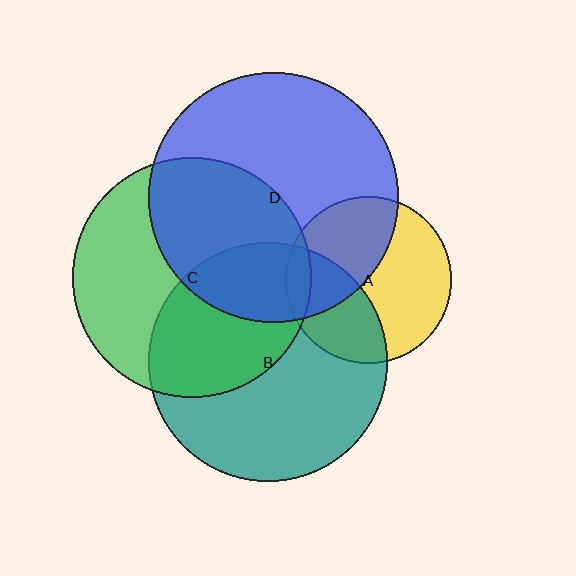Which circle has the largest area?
Circle D (blue).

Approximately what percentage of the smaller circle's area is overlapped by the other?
Approximately 45%.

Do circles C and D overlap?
Yes.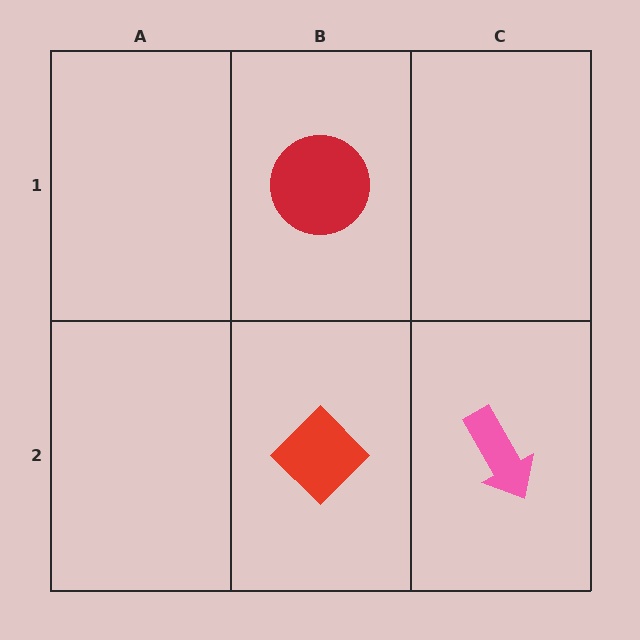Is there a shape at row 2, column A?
No, that cell is empty.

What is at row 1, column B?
A red circle.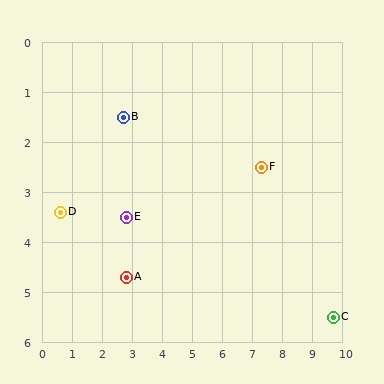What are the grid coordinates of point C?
Point C is at approximately (9.7, 5.5).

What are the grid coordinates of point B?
Point B is at approximately (2.7, 1.5).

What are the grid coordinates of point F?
Point F is at approximately (7.3, 2.5).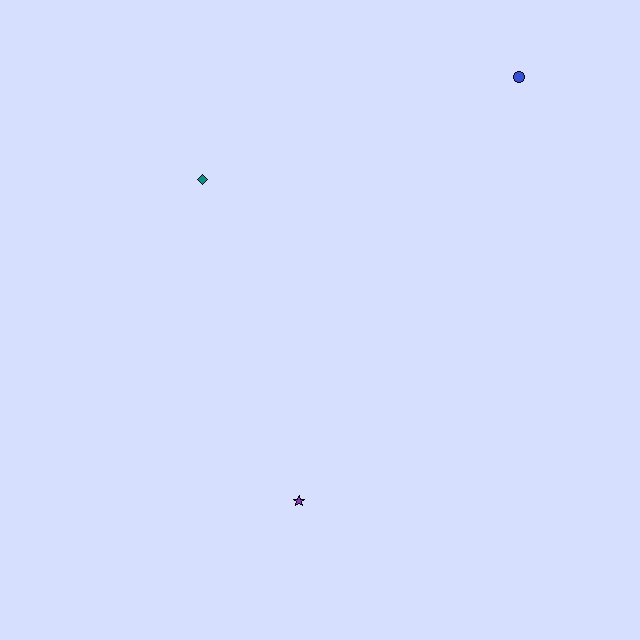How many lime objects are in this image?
There are no lime objects.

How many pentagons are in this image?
There are no pentagons.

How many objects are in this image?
There are 3 objects.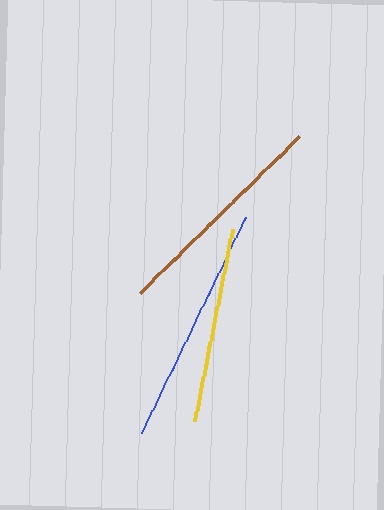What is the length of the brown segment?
The brown segment is approximately 224 pixels long.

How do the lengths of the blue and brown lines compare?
The blue and brown lines are approximately the same length.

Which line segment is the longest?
The blue line is the longest at approximately 239 pixels.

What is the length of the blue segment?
The blue segment is approximately 239 pixels long.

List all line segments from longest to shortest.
From longest to shortest: blue, brown, yellow.